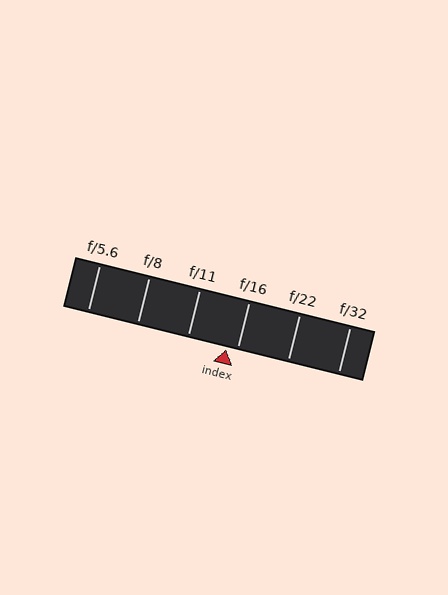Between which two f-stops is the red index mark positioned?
The index mark is between f/11 and f/16.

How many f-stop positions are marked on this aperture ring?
There are 6 f-stop positions marked.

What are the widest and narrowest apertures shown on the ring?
The widest aperture shown is f/5.6 and the narrowest is f/32.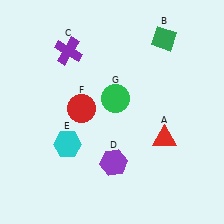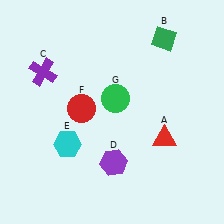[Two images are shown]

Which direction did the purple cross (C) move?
The purple cross (C) moved left.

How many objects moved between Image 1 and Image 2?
1 object moved between the two images.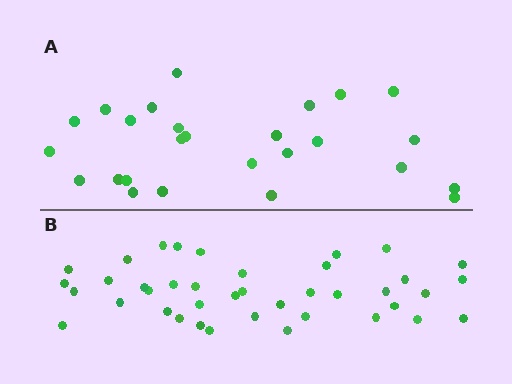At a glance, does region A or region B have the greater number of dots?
Region B (the bottom region) has more dots.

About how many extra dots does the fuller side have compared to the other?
Region B has approximately 15 more dots than region A.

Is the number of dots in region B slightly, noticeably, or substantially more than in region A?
Region B has substantially more. The ratio is roughly 1.5 to 1.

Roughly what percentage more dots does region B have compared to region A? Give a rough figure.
About 55% more.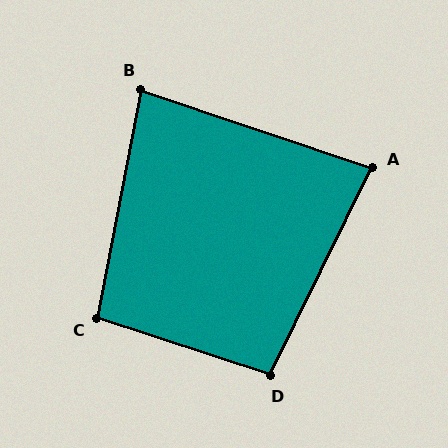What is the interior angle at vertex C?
Approximately 97 degrees (obtuse).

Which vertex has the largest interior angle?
D, at approximately 98 degrees.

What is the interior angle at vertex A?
Approximately 83 degrees (acute).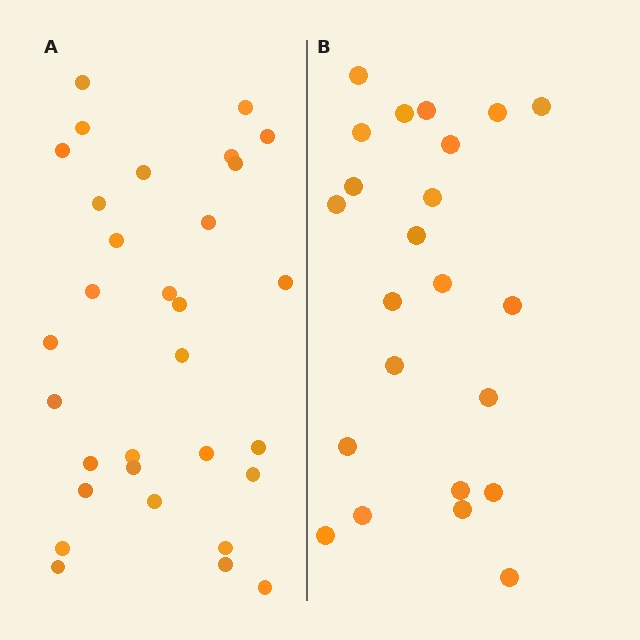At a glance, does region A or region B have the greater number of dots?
Region A (the left region) has more dots.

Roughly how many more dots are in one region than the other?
Region A has roughly 8 or so more dots than region B.